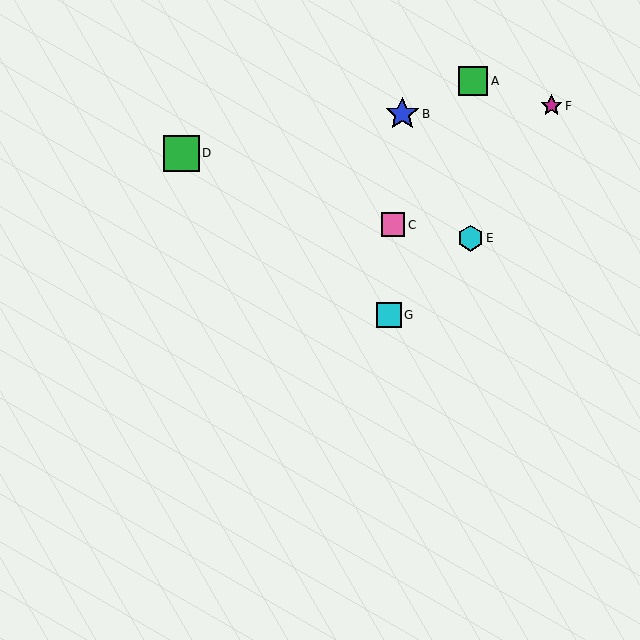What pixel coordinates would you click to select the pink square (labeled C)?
Click at (393, 225) to select the pink square C.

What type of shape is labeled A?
Shape A is a green square.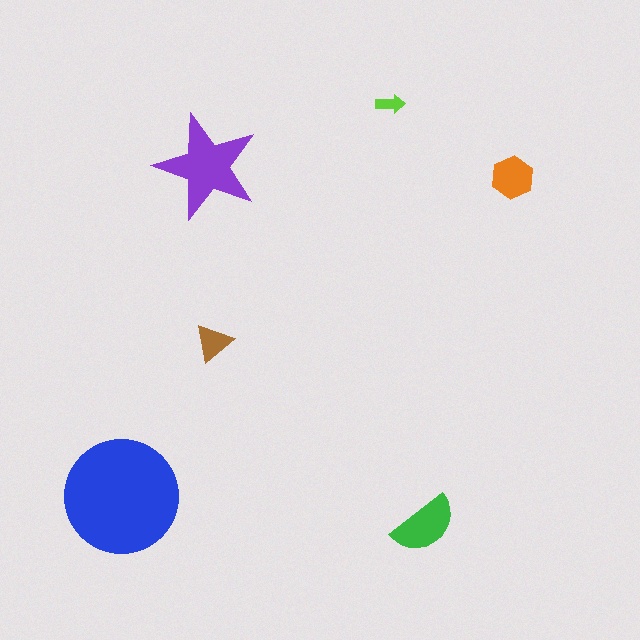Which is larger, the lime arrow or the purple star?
The purple star.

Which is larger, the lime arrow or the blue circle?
The blue circle.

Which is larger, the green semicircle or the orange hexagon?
The green semicircle.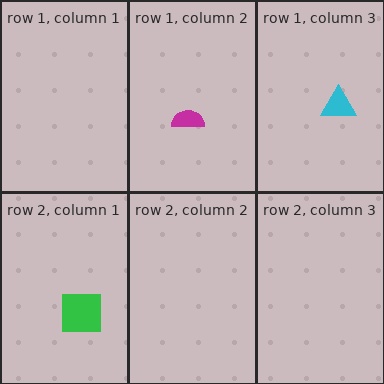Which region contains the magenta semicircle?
The row 1, column 2 region.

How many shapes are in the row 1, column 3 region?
1.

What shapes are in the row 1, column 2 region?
The magenta semicircle.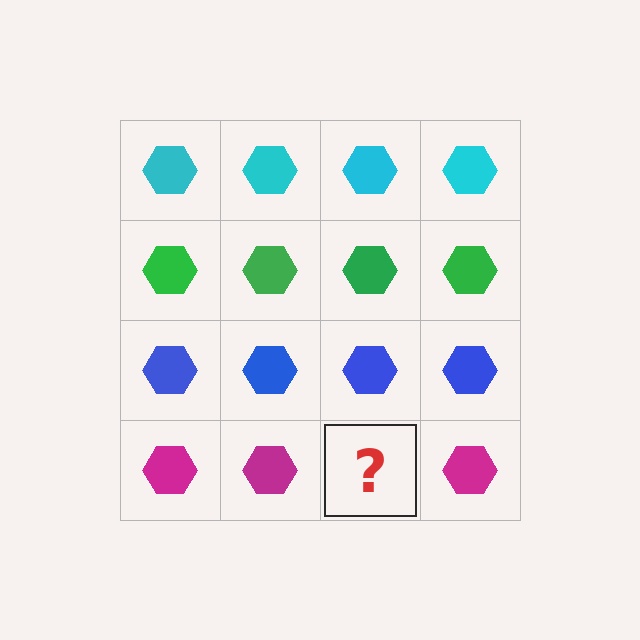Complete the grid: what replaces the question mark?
The question mark should be replaced with a magenta hexagon.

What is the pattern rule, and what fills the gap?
The rule is that each row has a consistent color. The gap should be filled with a magenta hexagon.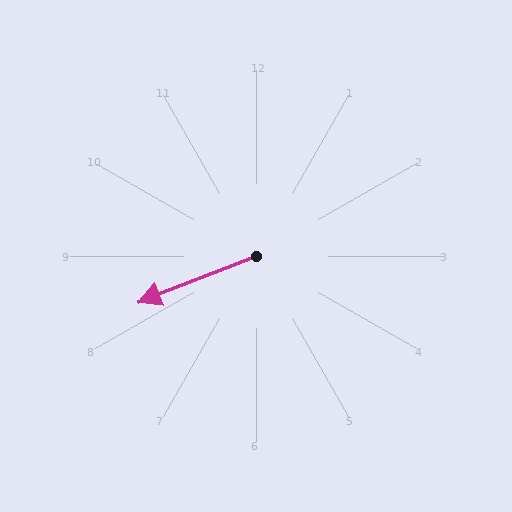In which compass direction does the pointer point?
West.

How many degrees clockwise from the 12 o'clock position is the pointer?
Approximately 249 degrees.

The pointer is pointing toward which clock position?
Roughly 8 o'clock.